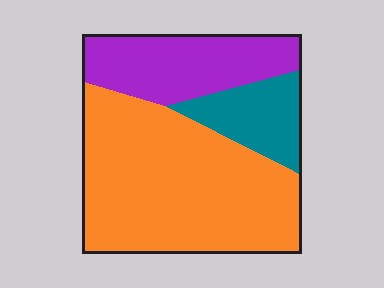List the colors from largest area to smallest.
From largest to smallest: orange, purple, teal.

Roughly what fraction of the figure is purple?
Purple takes up about one quarter (1/4) of the figure.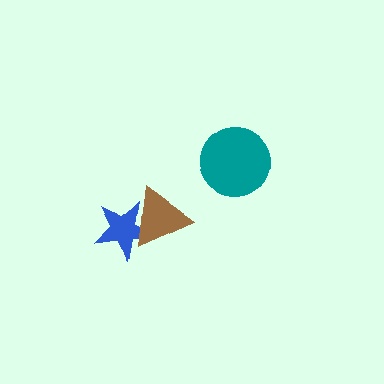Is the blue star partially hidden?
Yes, it is partially covered by another shape.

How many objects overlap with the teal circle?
0 objects overlap with the teal circle.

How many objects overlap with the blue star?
1 object overlaps with the blue star.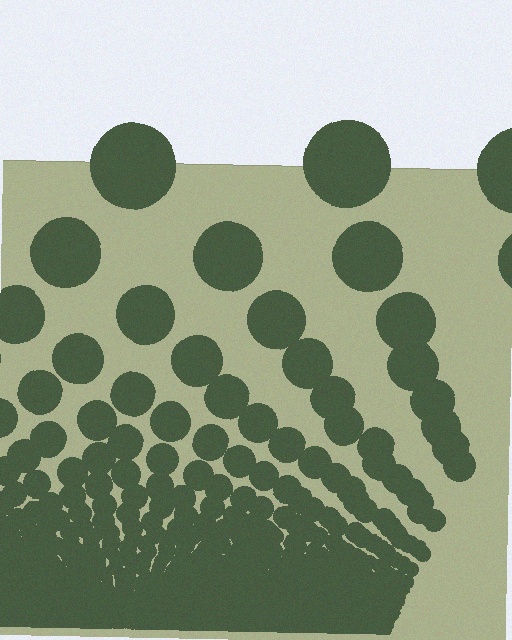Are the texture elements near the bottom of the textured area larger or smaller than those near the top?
Smaller. The gradient is inverted — elements near the bottom are smaller and denser.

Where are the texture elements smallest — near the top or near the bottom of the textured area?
Near the bottom.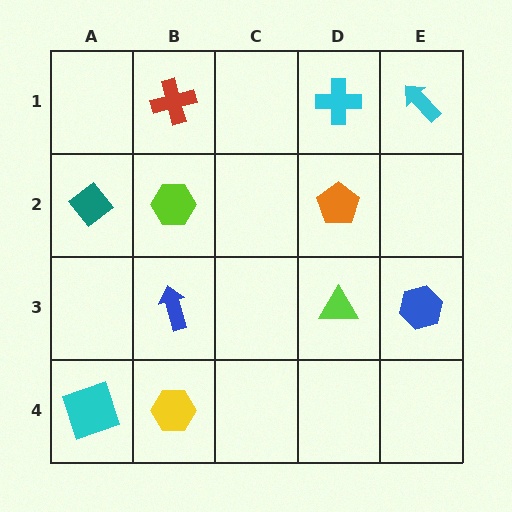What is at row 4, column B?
A yellow hexagon.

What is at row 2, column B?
A lime hexagon.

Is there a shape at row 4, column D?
No, that cell is empty.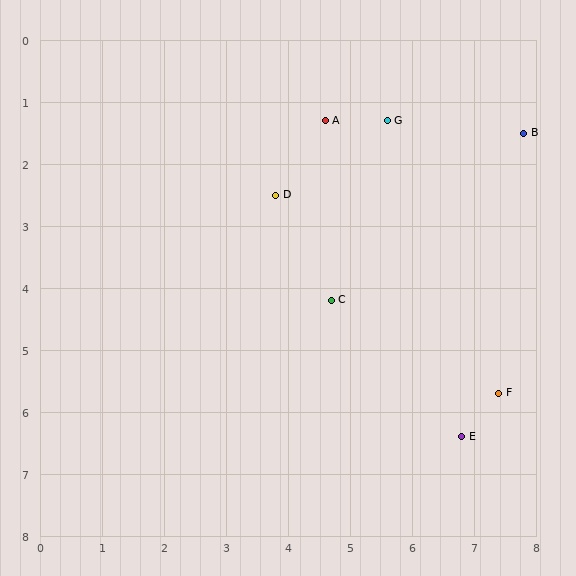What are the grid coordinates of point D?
Point D is at approximately (3.8, 2.5).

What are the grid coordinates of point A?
Point A is at approximately (4.6, 1.3).